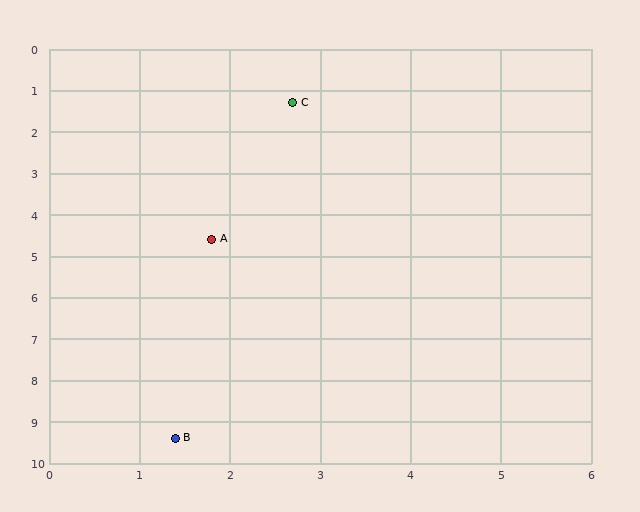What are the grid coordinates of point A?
Point A is at approximately (1.8, 4.6).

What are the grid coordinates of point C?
Point C is at approximately (2.7, 1.3).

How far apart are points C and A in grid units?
Points C and A are about 3.4 grid units apart.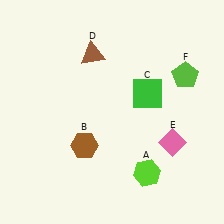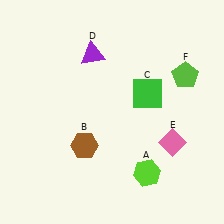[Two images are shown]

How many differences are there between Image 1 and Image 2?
There is 1 difference between the two images.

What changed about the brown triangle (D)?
In Image 1, D is brown. In Image 2, it changed to purple.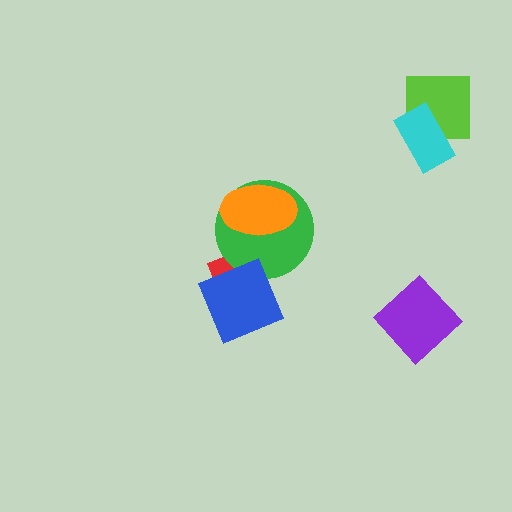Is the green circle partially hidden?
Yes, it is partially covered by another shape.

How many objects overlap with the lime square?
1 object overlaps with the lime square.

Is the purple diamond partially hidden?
No, no other shape covers it.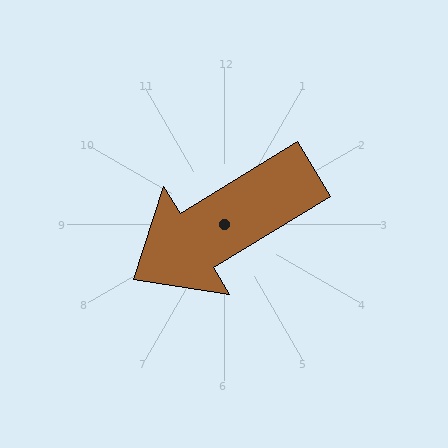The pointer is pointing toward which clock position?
Roughly 8 o'clock.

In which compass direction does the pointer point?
Southwest.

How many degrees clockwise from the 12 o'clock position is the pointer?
Approximately 239 degrees.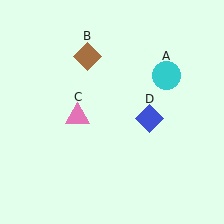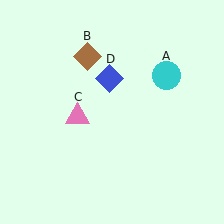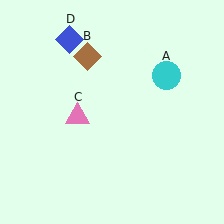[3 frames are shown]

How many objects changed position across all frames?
1 object changed position: blue diamond (object D).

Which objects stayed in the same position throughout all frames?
Cyan circle (object A) and brown diamond (object B) and pink triangle (object C) remained stationary.